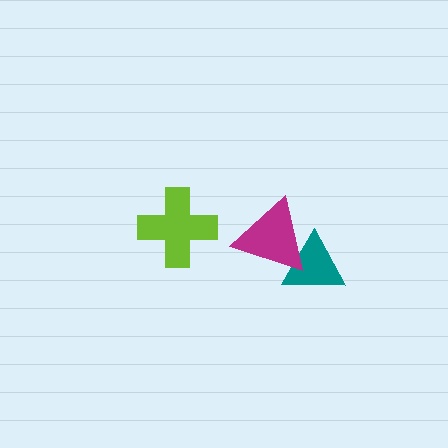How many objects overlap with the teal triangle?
1 object overlaps with the teal triangle.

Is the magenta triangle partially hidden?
No, no other shape covers it.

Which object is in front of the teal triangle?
The magenta triangle is in front of the teal triangle.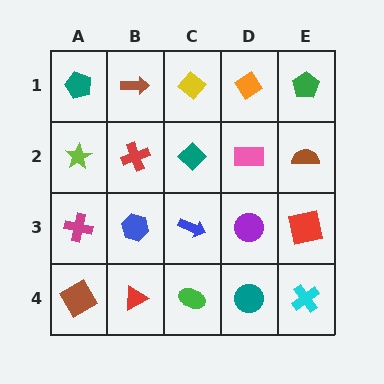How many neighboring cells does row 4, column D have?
3.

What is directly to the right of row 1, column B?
A yellow diamond.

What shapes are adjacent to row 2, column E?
A green pentagon (row 1, column E), a red square (row 3, column E), a pink rectangle (row 2, column D).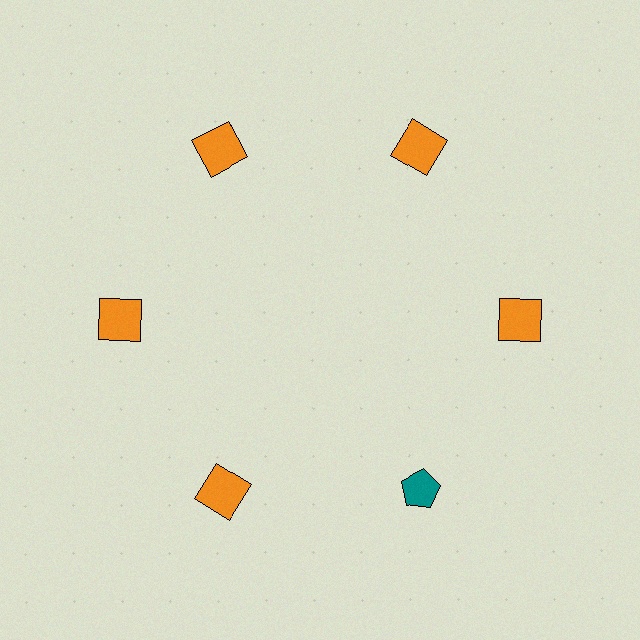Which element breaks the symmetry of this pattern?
The teal pentagon at roughly the 5 o'clock position breaks the symmetry. All other shapes are orange squares.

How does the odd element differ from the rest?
It differs in both color (teal instead of orange) and shape (pentagon instead of square).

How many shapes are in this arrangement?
There are 6 shapes arranged in a ring pattern.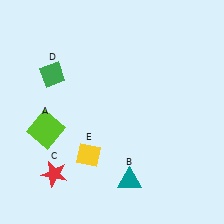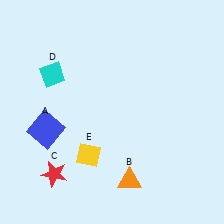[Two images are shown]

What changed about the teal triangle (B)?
In Image 1, B is teal. In Image 2, it changed to orange.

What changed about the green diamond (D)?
In Image 1, D is green. In Image 2, it changed to cyan.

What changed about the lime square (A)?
In Image 1, A is lime. In Image 2, it changed to blue.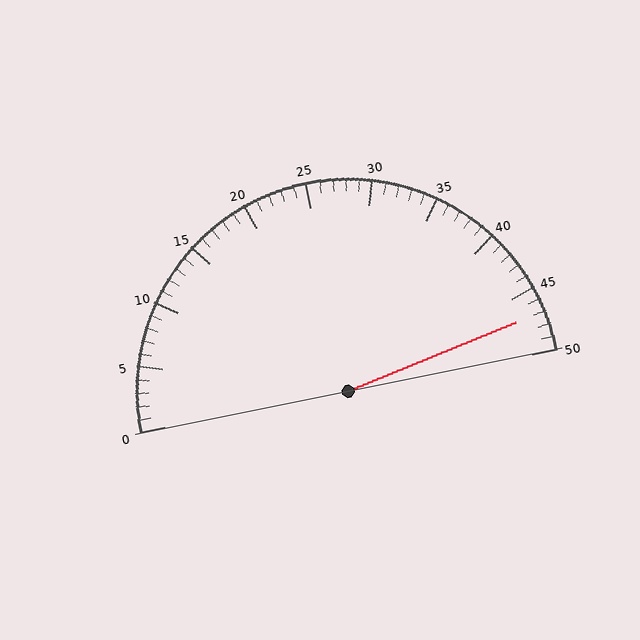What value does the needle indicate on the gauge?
The needle indicates approximately 47.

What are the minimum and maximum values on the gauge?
The gauge ranges from 0 to 50.